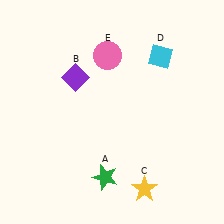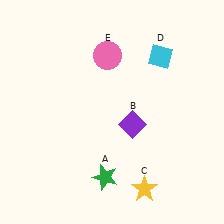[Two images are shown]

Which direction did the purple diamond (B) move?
The purple diamond (B) moved right.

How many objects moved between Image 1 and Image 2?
1 object moved between the two images.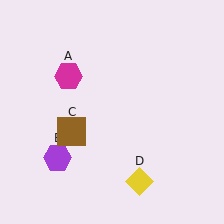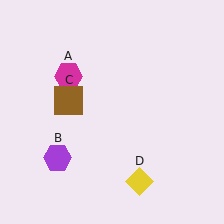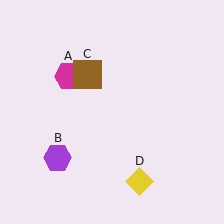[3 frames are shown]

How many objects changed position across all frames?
1 object changed position: brown square (object C).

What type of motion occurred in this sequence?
The brown square (object C) rotated clockwise around the center of the scene.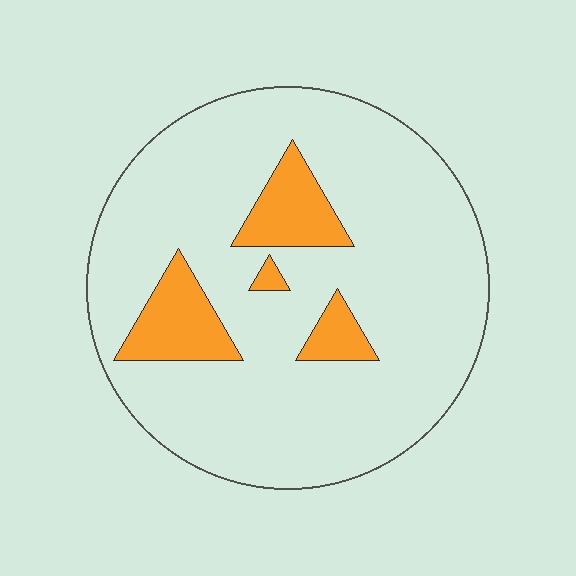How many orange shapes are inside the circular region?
4.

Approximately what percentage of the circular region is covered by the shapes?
Approximately 15%.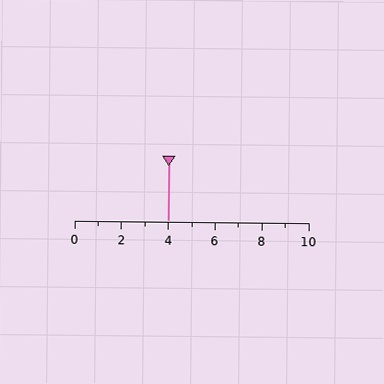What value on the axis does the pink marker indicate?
The marker indicates approximately 4.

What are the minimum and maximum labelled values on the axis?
The axis runs from 0 to 10.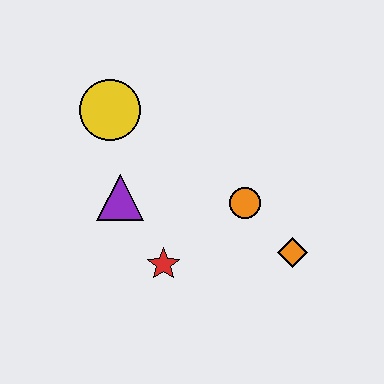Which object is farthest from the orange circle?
The yellow circle is farthest from the orange circle.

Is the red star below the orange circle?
Yes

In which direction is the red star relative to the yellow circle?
The red star is below the yellow circle.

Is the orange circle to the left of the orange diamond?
Yes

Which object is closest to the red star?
The purple triangle is closest to the red star.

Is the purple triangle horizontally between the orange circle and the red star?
No